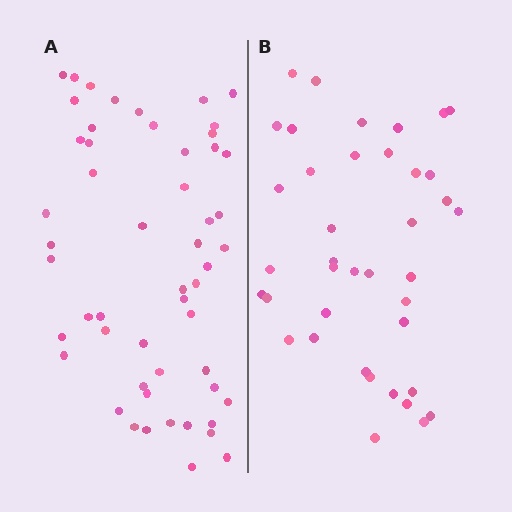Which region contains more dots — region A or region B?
Region A (the left region) has more dots.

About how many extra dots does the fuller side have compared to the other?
Region A has approximately 15 more dots than region B.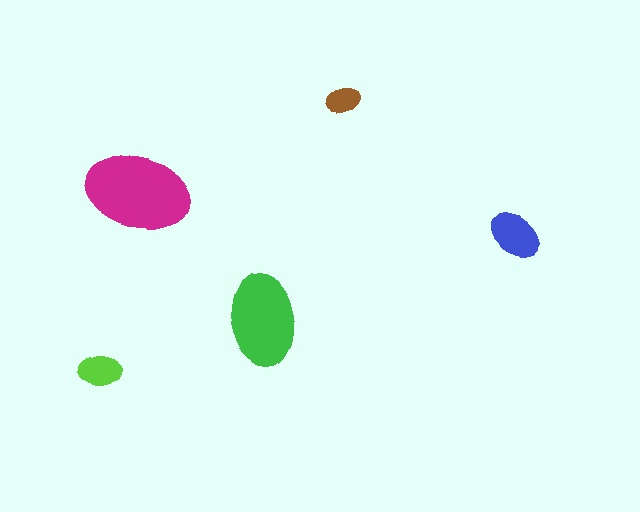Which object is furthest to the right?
The blue ellipse is rightmost.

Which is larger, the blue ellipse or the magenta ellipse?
The magenta one.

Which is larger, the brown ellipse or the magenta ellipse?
The magenta one.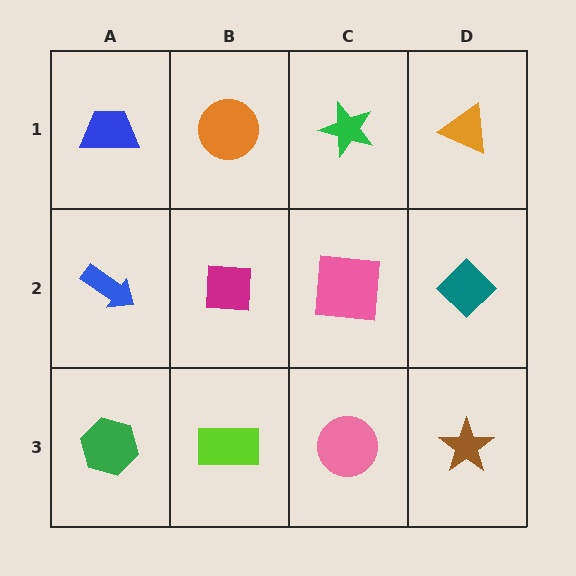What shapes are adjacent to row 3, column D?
A teal diamond (row 2, column D), a pink circle (row 3, column C).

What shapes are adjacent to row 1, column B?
A magenta square (row 2, column B), a blue trapezoid (row 1, column A), a green star (row 1, column C).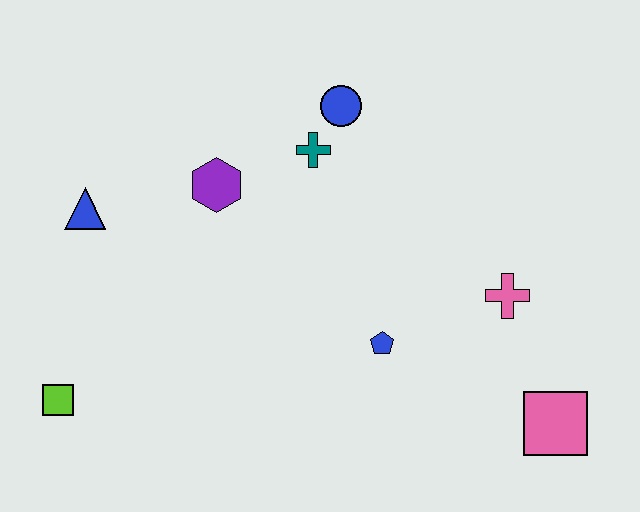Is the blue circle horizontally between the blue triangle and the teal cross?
No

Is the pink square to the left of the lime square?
No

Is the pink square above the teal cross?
No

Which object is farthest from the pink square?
The blue triangle is farthest from the pink square.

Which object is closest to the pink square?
The pink cross is closest to the pink square.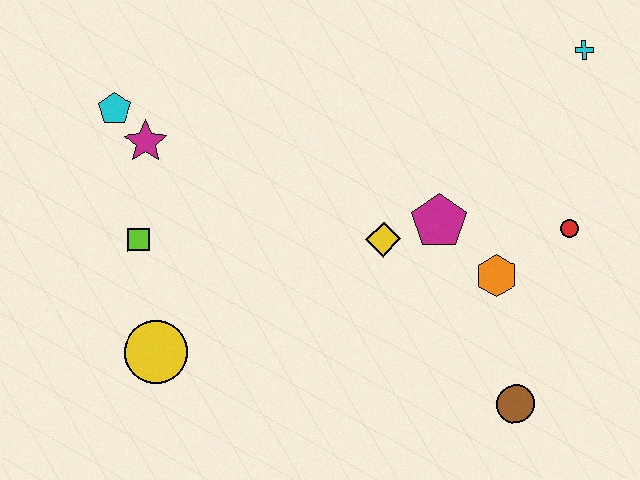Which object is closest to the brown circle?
The orange hexagon is closest to the brown circle.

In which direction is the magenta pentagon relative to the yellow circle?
The magenta pentagon is to the right of the yellow circle.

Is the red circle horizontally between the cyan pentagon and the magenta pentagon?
No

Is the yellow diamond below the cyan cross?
Yes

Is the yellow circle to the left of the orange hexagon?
Yes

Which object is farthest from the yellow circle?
The cyan cross is farthest from the yellow circle.